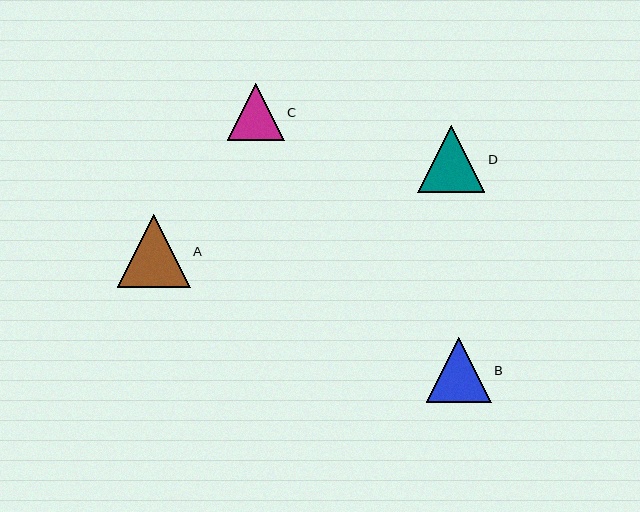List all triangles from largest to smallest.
From largest to smallest: A, D, B, C.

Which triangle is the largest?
Triangle A is the largest with a size of approximately 73 pixels.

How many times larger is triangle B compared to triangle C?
Triangle B is approximately 1.1 times the size of triangle C.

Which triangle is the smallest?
Triangle C is the smallest with a size of approximately 57 pixels.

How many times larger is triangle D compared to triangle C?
Triangle D is approximately 1.2 times the size of triangle C.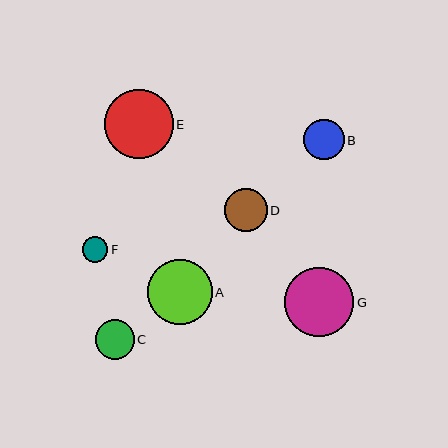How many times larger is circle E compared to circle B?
Circle E is approximately 1.7 times the size of circle B.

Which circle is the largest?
Circle G is the largest with a size of approximately 69 pixels.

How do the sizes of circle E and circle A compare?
Circle E and circle A are approximately the same size.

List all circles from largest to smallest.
From largest to smallest: G, E, A, D, B, C, F.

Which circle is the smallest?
Circle F is the smallest with a size of approximately 26 pixels.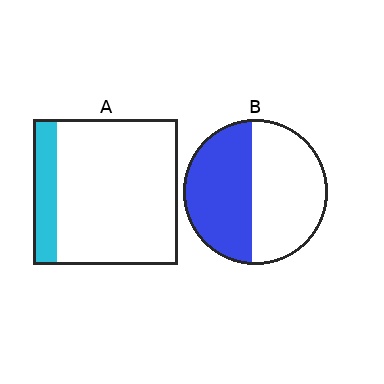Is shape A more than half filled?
No.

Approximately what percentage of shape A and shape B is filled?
A is approximately 15% and B is approximately 45%.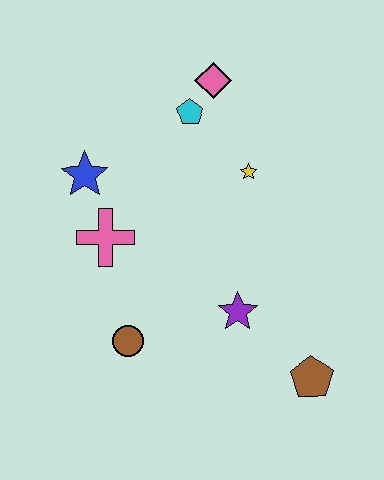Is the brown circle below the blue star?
Yes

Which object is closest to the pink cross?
The blue star is closest to the pink cross.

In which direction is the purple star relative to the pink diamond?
The purple star is below the pink diamond.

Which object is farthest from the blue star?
The brown pentagon is farthest from the blue star.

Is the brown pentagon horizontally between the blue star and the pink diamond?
No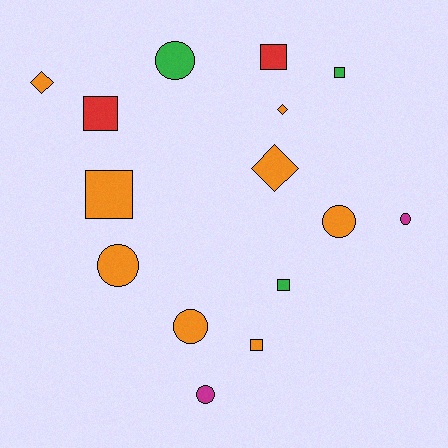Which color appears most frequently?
Orange, with 8 objects.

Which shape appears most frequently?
Square, with 6 objects.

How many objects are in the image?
There are 15 objects.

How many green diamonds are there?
There are no green diamonds.